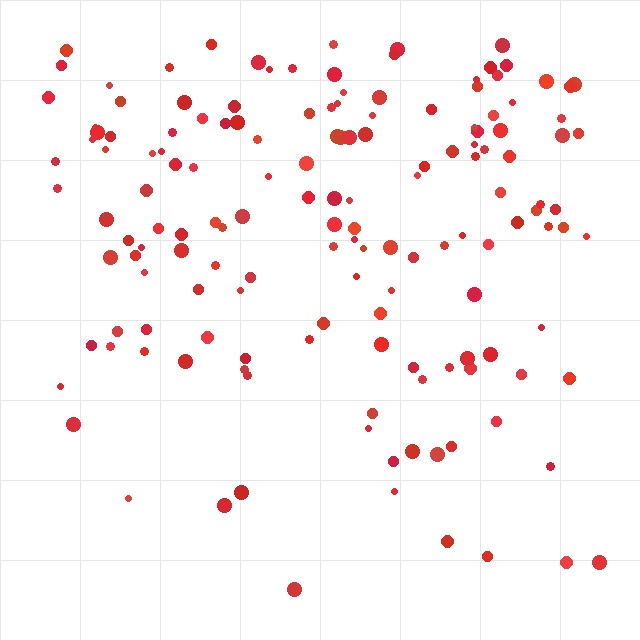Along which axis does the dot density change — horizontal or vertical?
Vertical.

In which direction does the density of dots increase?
From bottom to top, with the top side densest.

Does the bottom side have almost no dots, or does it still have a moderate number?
Still a moderate number, just noticeably fewer than the top.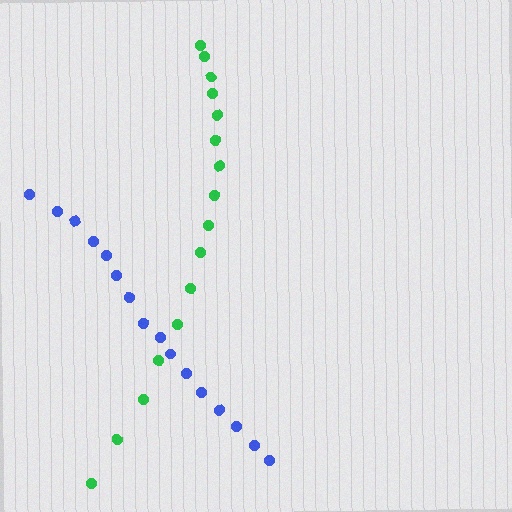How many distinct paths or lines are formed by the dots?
There are 2 distinct paths.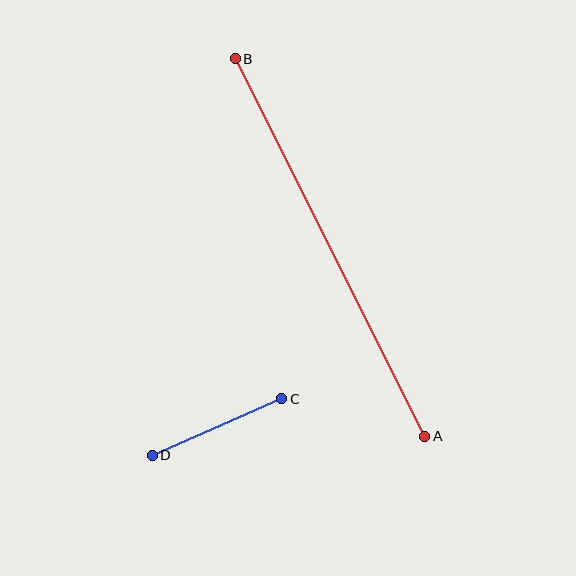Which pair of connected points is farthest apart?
Points A and B are farthest apart.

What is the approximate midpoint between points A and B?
The midpoint is at approximately (330, 247) pixels.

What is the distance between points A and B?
The distance is approximately 422 pixels.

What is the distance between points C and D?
The distance is approximately 141 pixels.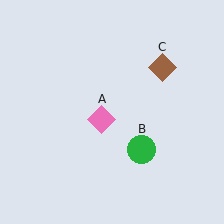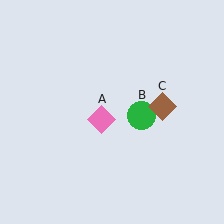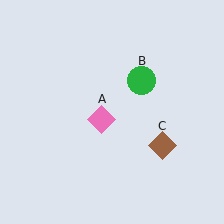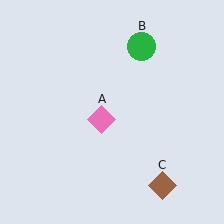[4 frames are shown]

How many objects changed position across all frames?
2 objects changed position: green circle (object B), brown diamond (object C).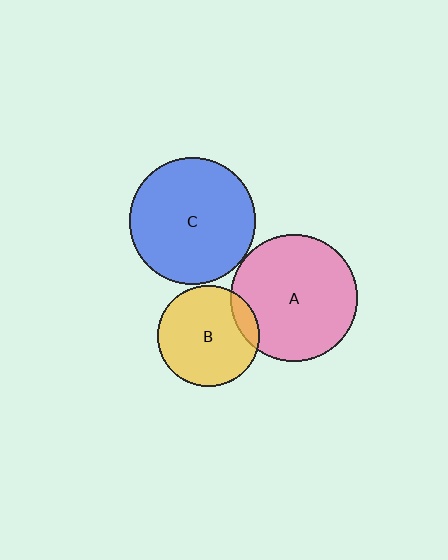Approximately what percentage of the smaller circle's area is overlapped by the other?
Approximately 10%.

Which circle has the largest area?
Circle A (pink).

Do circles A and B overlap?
Yes.